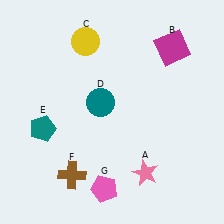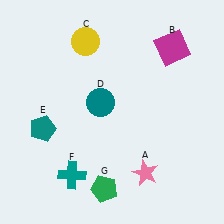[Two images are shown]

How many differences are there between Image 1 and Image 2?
There are 2 differences between the two images.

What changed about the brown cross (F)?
In Image 1, F is brown. In Image 2, it changed to teal.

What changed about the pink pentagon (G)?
In Image 1, G is pink. In Image 2, it changed to green.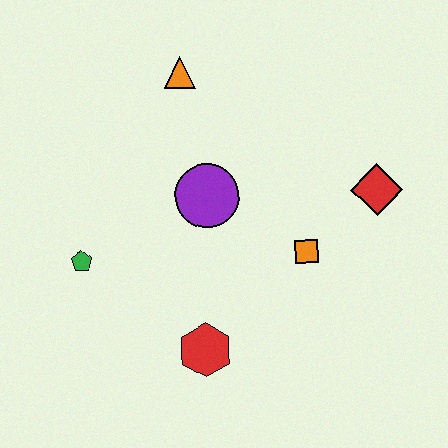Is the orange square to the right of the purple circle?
Yes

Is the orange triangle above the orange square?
Yes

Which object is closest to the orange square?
The red diamond is closest to the orange square.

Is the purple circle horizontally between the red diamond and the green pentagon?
Yes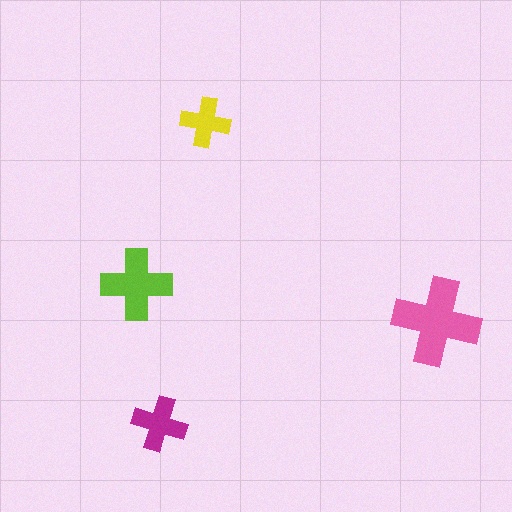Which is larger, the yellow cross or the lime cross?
The lime one.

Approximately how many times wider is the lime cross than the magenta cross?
About 1.5 times wider.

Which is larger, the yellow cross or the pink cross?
The pink one.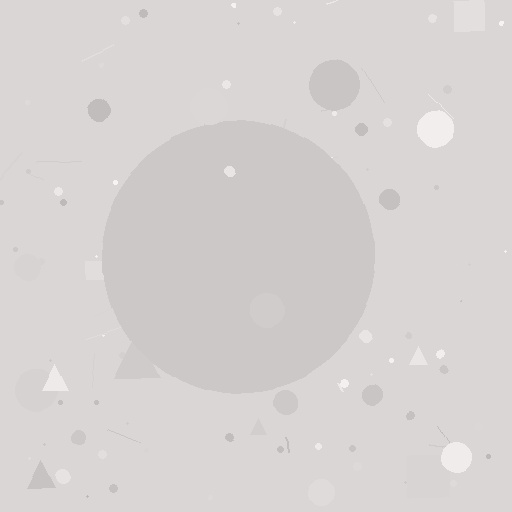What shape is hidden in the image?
A circle is hidden in the image.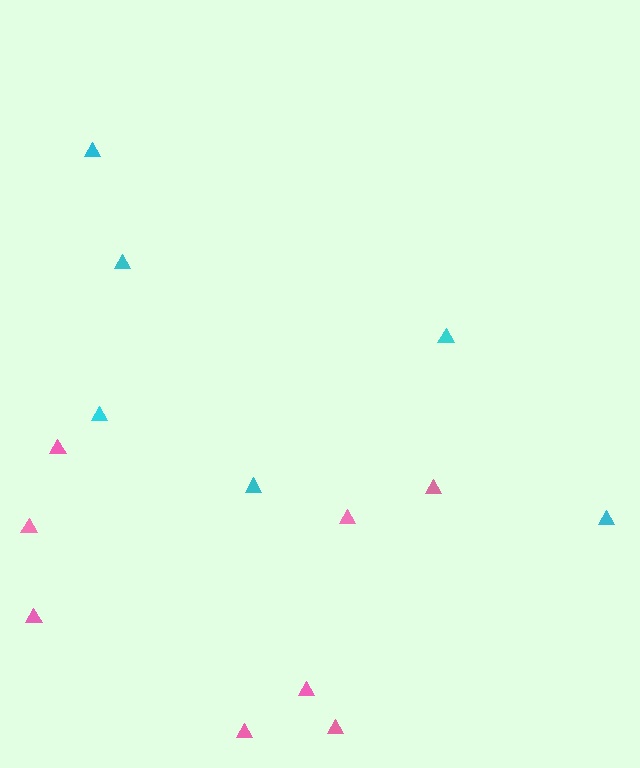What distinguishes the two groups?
There are 2 groups: one group of pink triangles (8) and one group of cyan triangles (6).